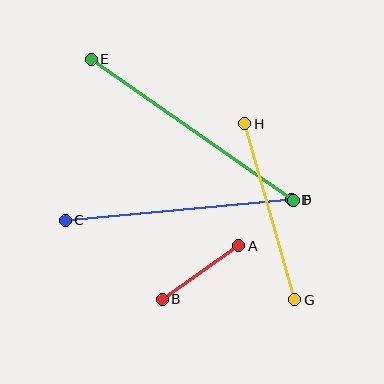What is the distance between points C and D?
The distance is approximately 228 pixels.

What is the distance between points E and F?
The distance is approximately 247 pixels.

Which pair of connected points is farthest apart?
Points E and F are farthest apart.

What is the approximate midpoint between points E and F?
The midpoint is at approximately (192, 130) pixels.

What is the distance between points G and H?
The distance is approximately 183 pixels.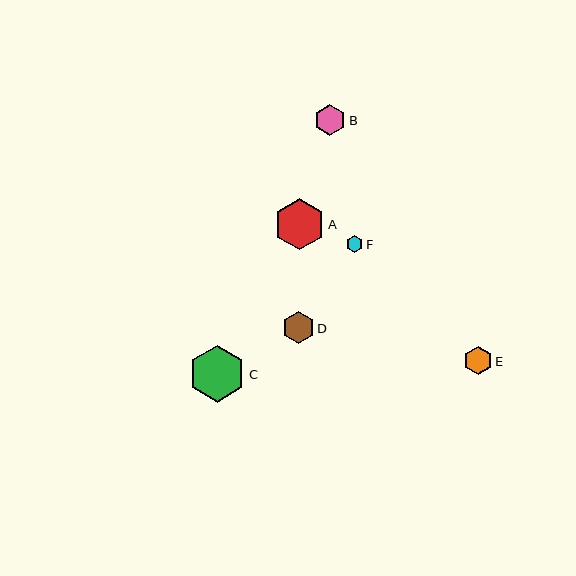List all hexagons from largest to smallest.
From largest to smallest: C, A, D, B, E, F.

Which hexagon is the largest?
Hexagon C is the largest with a size of approximately 57 pixels.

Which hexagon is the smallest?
Hexagon F is the smallest with a size of approximately 17 pixels.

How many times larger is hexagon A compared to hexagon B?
Hexagon A is approximately 1.6 times the size of hexagon B.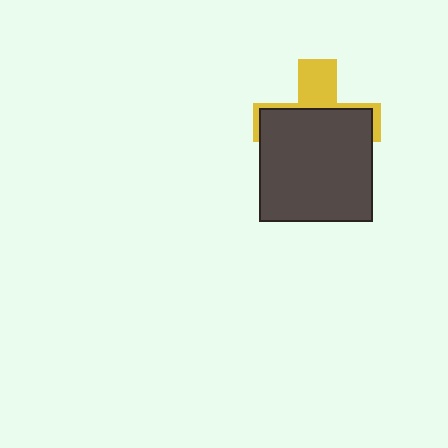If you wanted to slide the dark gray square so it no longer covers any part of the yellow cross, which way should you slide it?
Slide it down — that is the most direct way to separate the two shapes.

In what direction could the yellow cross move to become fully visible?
The yellow cross could move up. That would shift it out from behind the dark gray square entirely.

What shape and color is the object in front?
The object in front is a dark gray square.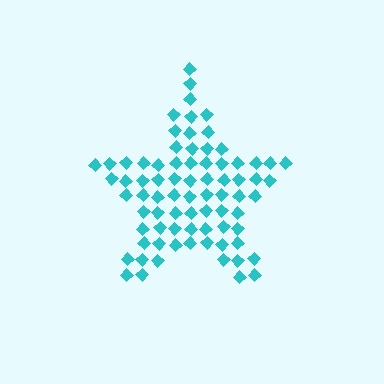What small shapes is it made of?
It is made of small diamonds.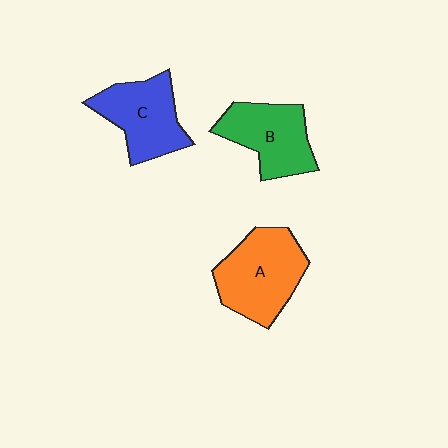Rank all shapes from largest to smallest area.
From largest to smallest: A (orange), C (blue), B (green).